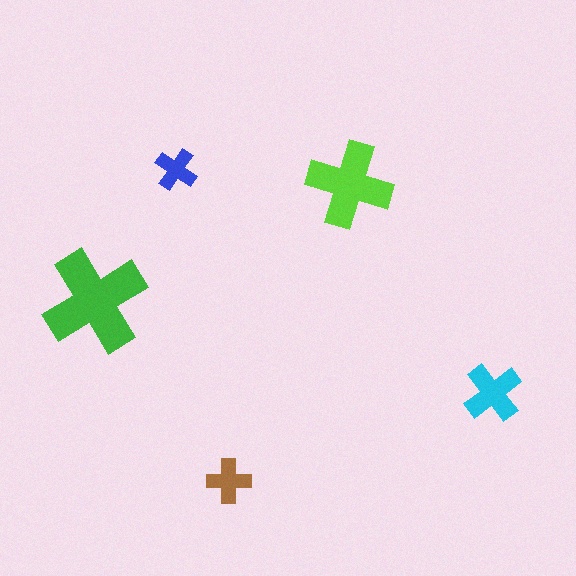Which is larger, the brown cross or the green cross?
The green one.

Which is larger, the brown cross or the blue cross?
The brown one.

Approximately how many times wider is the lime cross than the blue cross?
About 2 times wider.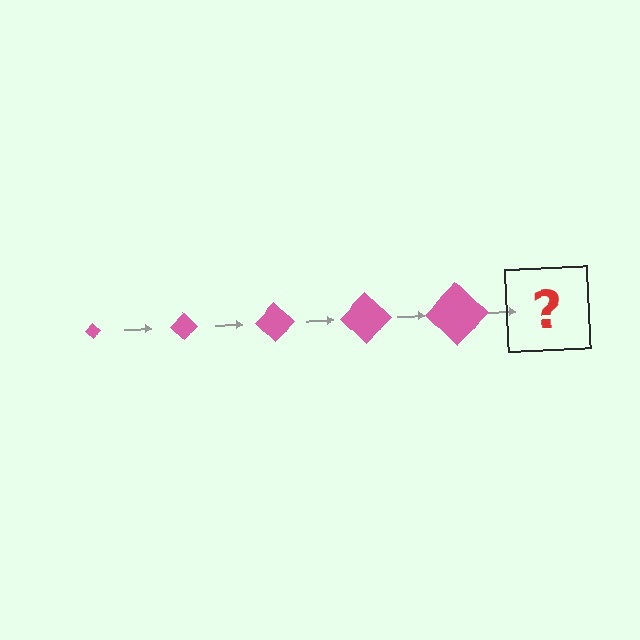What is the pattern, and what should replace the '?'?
The pattern is that the diamond gets progressively larger each step. The '?' should be a pink diamond, larger than the previous one.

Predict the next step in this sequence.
The next step is a pink diamond, larger than the previous one.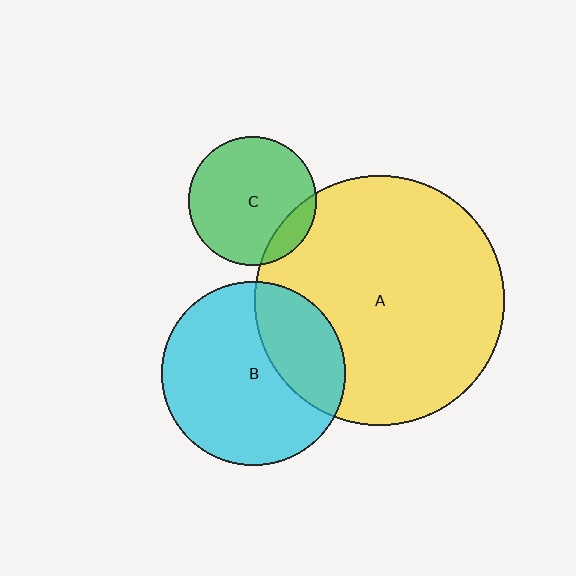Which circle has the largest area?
Circle A (yellow).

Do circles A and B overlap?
Yes.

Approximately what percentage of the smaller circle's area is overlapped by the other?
Approximately 30%.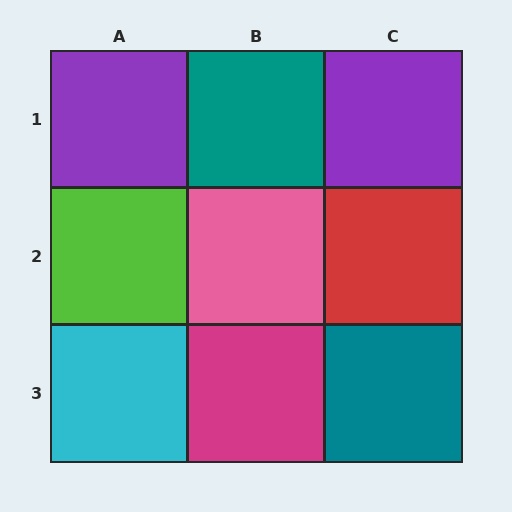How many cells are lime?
1 cell is lime.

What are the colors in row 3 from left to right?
Cyan, magenta, teal.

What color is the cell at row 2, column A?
Lime.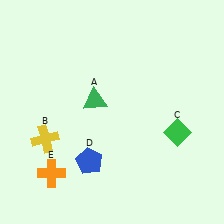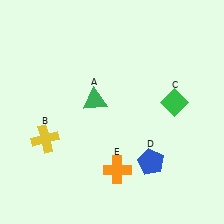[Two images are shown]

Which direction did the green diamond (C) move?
The green diamond (C) moved up.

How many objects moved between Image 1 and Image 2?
3 objects moved between the two images.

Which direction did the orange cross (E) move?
The orange cross (E) moved right.